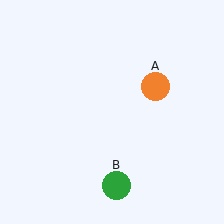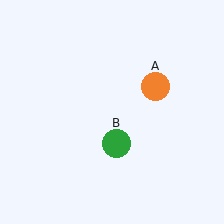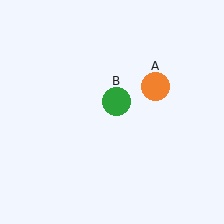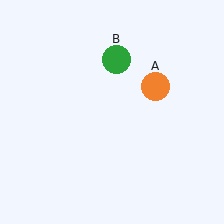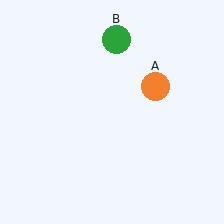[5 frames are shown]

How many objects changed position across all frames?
1 object changed position: green circle (object B).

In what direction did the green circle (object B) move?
The green circle (object B) moved up.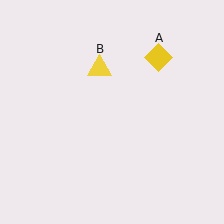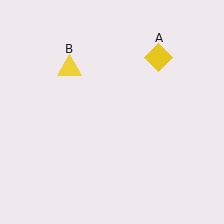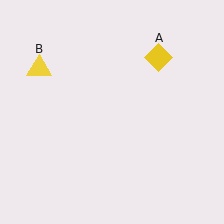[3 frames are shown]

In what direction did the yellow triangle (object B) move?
The yellow triangle (object B) moved left.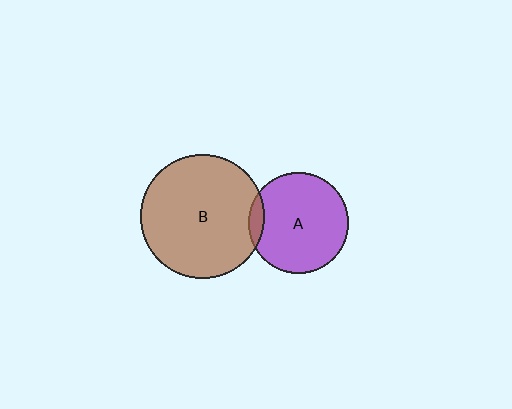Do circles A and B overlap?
Yes.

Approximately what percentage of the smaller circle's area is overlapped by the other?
Approximately 10%.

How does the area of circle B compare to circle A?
Approximately 1.5 times.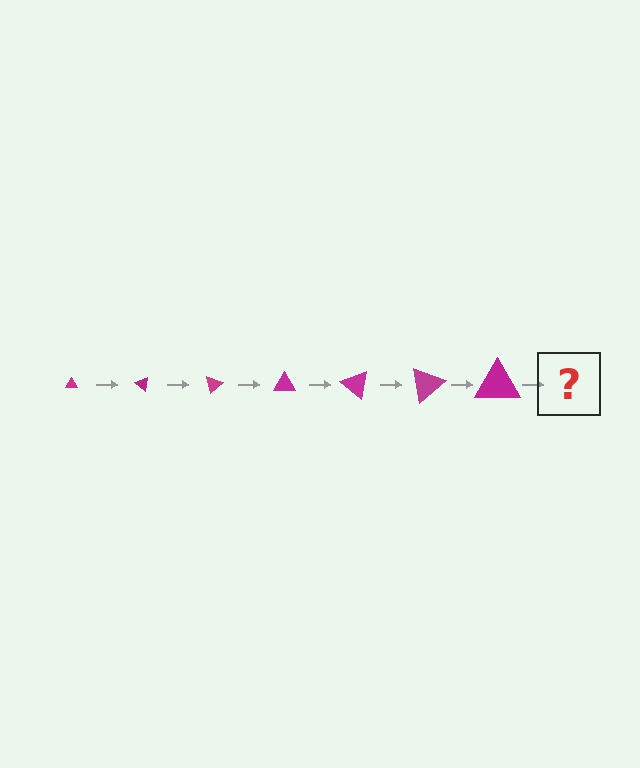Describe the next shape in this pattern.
It should be a triangle, larger than the previous one and rotated 280 degrees from the start.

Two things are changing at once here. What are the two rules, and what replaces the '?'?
The two rules are that the triangle grows larger each step and it rotates 40 degrees each step. The '?' should be a triangle, larger than the previous one and rotated 280 degrees from the start.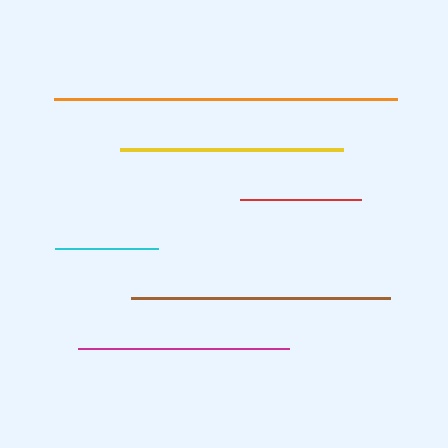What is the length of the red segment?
The red segment is approximately 122 pixels long.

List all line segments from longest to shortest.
From longest to shortest: orange, brown, yellow, magenta, red, cyan.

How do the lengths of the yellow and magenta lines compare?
The yellow and magenta lines are approximately the same length.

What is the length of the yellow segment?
The yellow segment is approximately 224 pixels long.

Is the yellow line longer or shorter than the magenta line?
The yellow line is longer than the magenta line.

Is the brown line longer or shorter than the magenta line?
The brown line is longer than the magenta line.